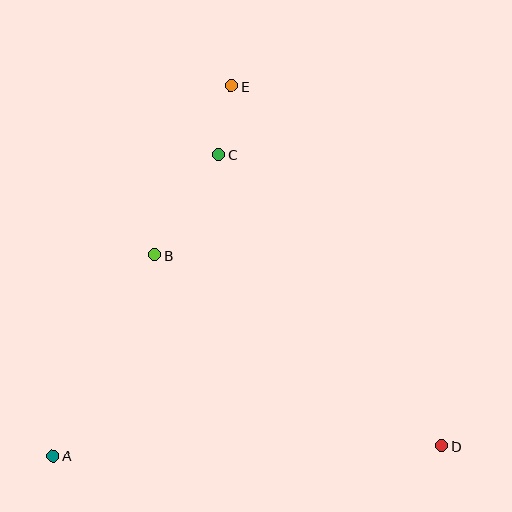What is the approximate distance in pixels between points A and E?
The distance between A and E is approximately 410 pixels.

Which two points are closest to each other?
Points C and E are closest to each other.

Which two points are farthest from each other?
Points D and E are farthest from each other.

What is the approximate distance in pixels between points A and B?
The distance between A and B is approximately 225 pixels.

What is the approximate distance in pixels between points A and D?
The distance between A and D is approximately 388 pixels.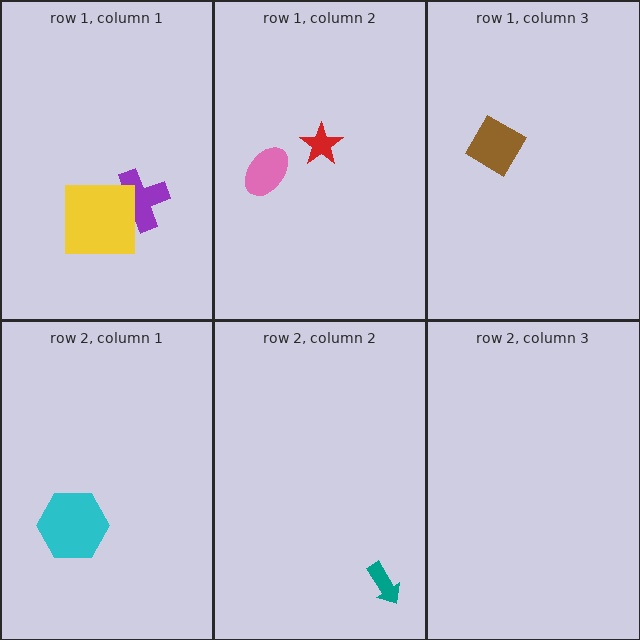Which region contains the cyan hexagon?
The row 2, column 1 region.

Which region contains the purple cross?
The row 1, column 1 region.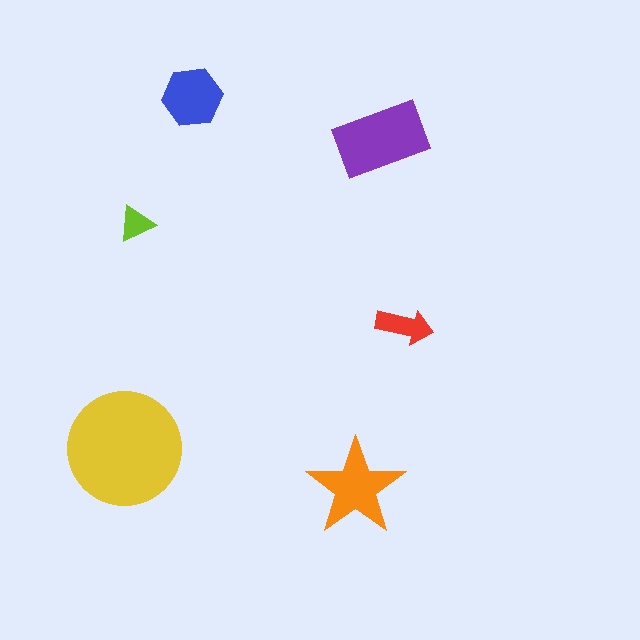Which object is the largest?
The yellow circle.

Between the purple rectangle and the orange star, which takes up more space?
The purple rectangle.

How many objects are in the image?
There are 6 objects in the image.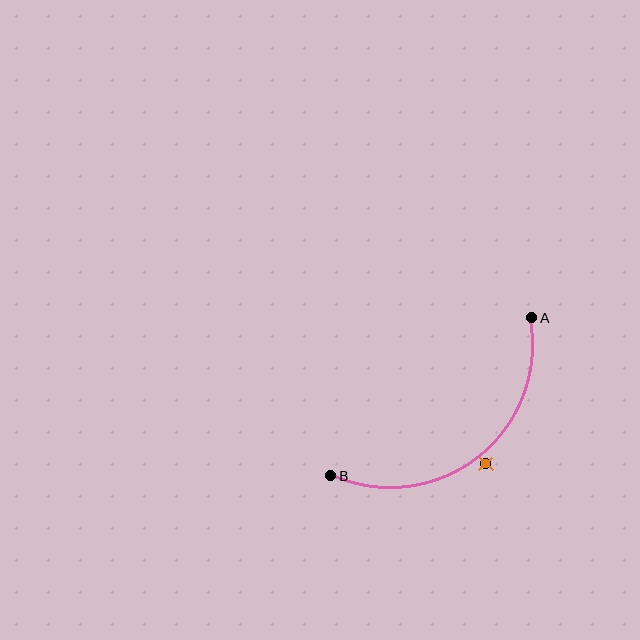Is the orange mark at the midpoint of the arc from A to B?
No — the orange mark does not lie on the arc at all. It sits slightly outside the curve.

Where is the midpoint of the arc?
The arc midpoint is the point on the curve farthest from the straight line joining A and B. It sits below and to the right of that line.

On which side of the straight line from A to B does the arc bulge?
The arc bulges below and to the right of the straight line connecting A and B.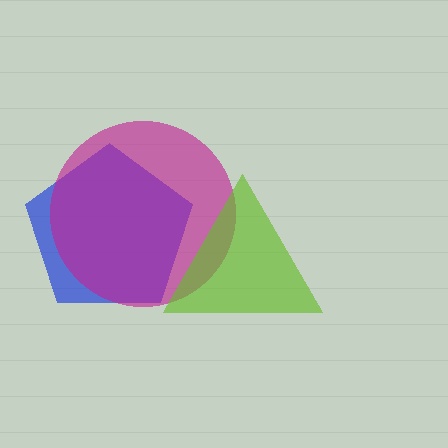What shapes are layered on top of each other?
The layered shapes are: a blue pentagon, a magenta circle, a lime triangle.